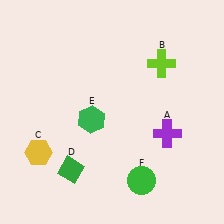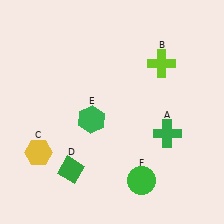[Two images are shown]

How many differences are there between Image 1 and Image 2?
There is 1 difference between the two images.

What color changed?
The cross (A) changed from purple in Image 1 to green in Image 2.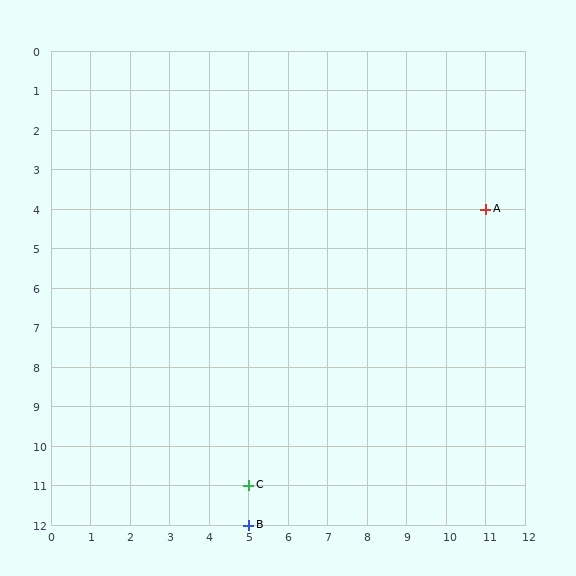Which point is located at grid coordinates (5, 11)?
Point C is at (5, 11).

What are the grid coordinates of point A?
Point A is at grid coordinates (11, 4).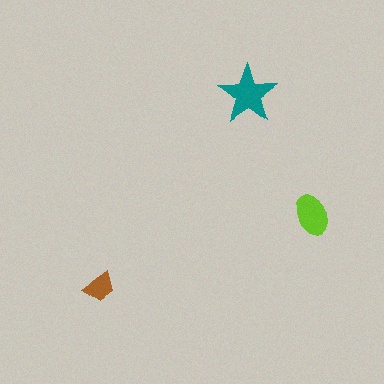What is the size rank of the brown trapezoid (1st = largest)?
3rd.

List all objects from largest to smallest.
The teal star, the lime ellipse, the brown trapezoid.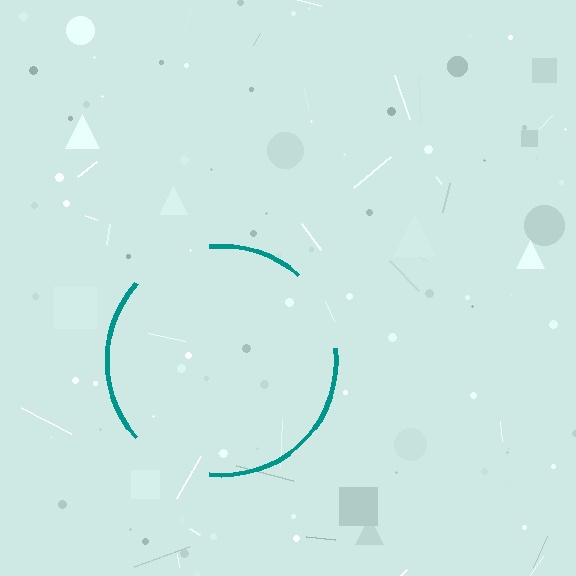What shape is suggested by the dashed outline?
The dashed outline suggests a circle.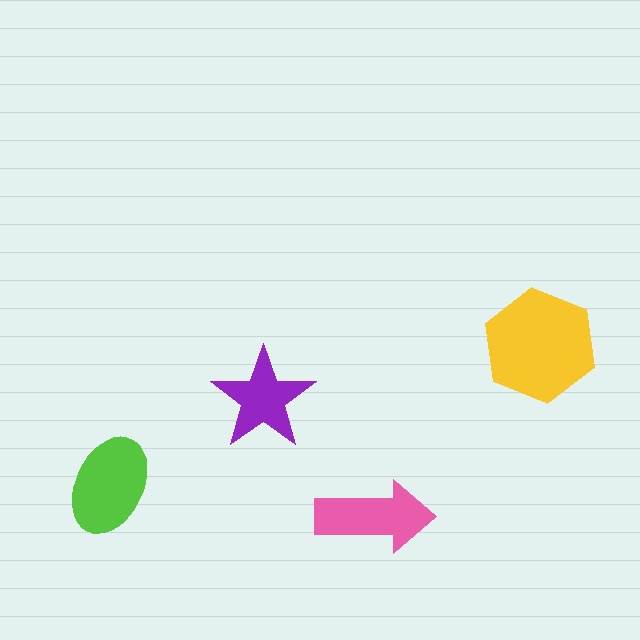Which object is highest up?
The yellow hexagon is topmost.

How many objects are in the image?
There are 4 objects in the image.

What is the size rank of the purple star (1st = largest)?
4th.